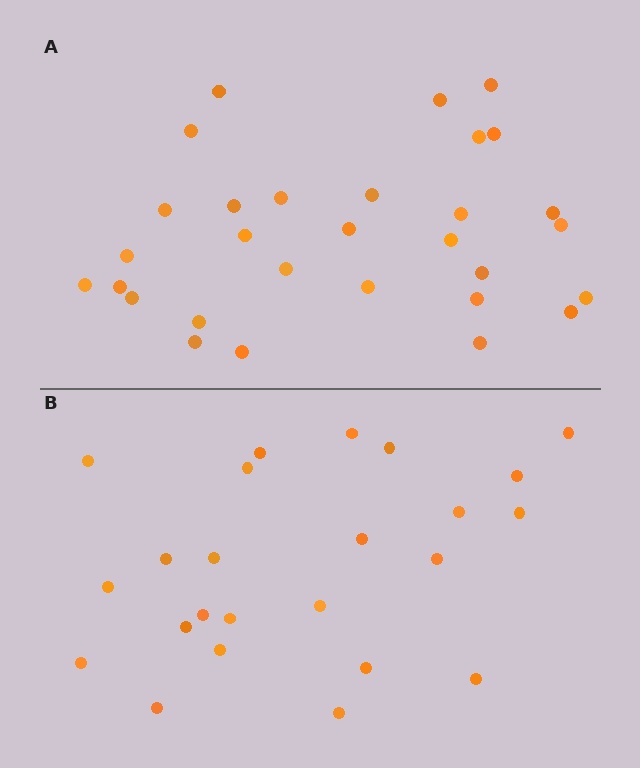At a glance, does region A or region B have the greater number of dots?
Region A (the top region) has more dots.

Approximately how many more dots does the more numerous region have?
Region A has about 6 more dots than region B.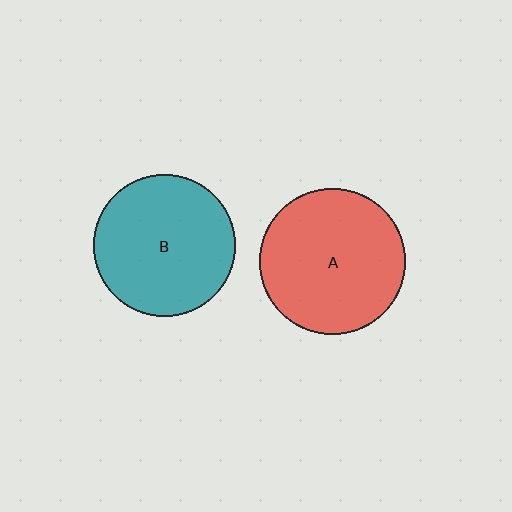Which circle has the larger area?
Circle A (red).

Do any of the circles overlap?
No, none of the circles overlap.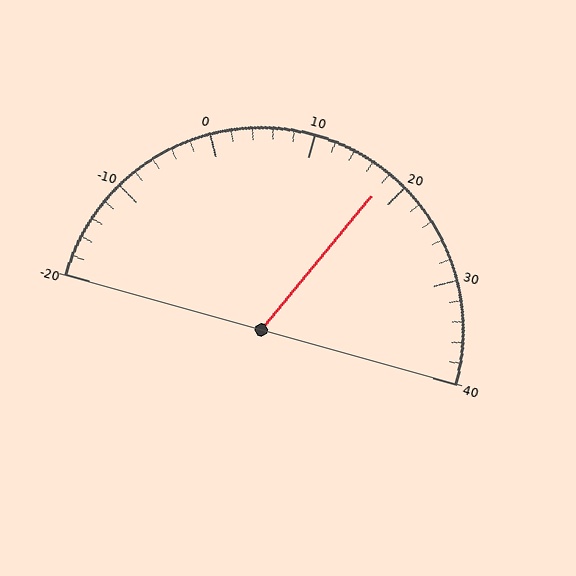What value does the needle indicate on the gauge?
The needle indicates approximately 18.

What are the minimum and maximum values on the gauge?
The gauge ranges from -20 to 40.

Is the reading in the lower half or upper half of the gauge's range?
The reading is in the upper half of the range (-20 to 40).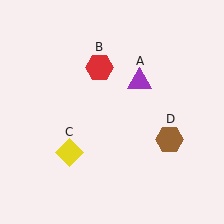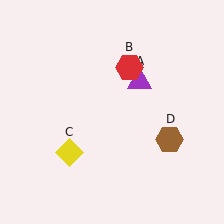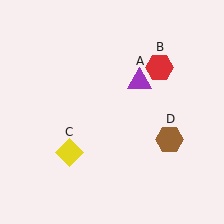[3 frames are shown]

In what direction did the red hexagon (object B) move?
The red hexagon (object B) moved right.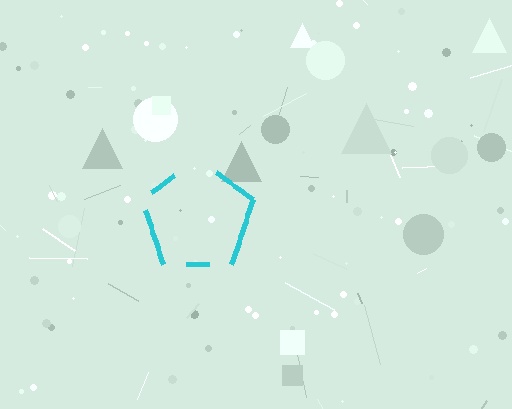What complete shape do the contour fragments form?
The contour fragments form a pentagon.